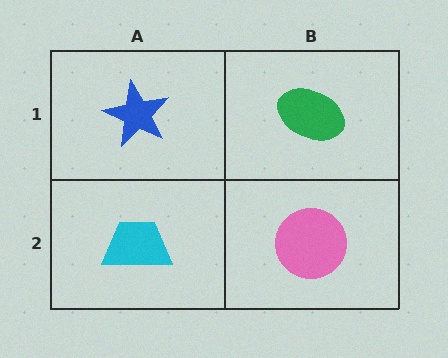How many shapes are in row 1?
2 shapes.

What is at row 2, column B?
A pink circle.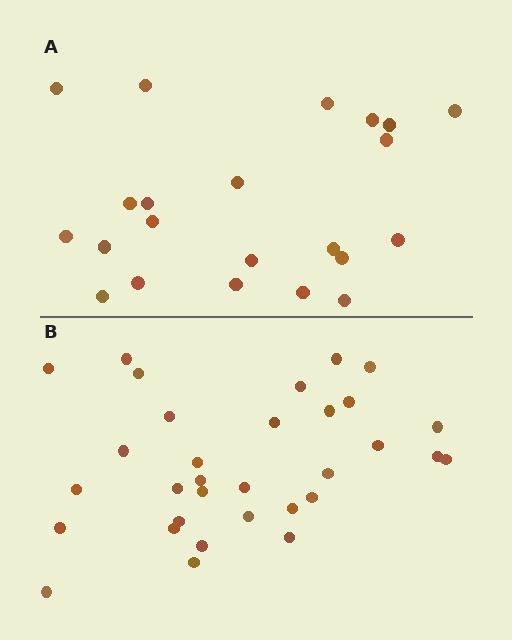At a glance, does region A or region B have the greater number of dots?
Region B (the bottom region) has more dots.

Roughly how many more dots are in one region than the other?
Region B has roughly 10 or so more dots than region A.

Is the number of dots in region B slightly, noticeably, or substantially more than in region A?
Region B has substantially more. The ratio is roughly 1.5 to 1.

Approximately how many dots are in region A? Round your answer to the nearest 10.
About 20 dots. (The exact count is 22, which rounds to 20.)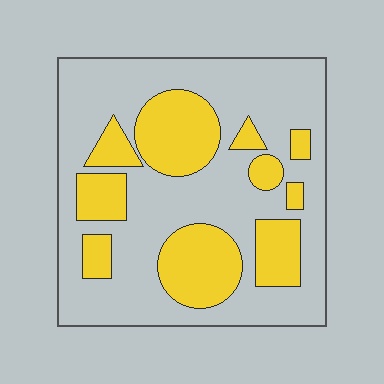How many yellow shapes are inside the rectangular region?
10.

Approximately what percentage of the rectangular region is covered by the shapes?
Approximately 30%.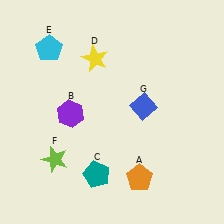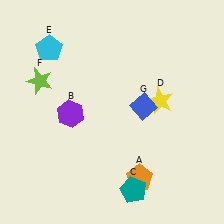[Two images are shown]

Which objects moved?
The objects that moved are: the teal pentagon (C), the yellow star (D), the lime star (F).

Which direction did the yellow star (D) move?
The yellow star (D) moved right.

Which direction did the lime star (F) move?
The lime star (F) moved up.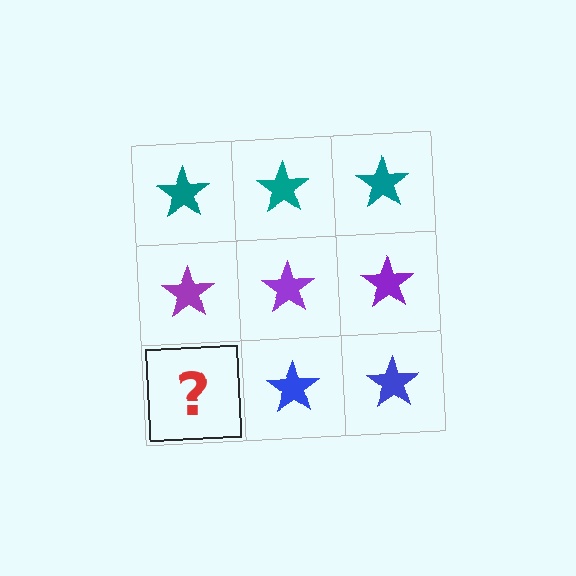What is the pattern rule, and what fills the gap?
The rule is that each row has a consistent color. The gap should be filled with a blue star.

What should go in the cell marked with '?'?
The missing cell should contain a blue star.